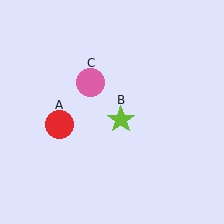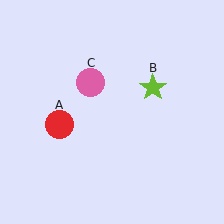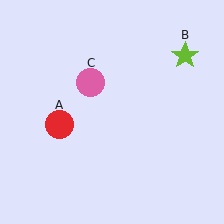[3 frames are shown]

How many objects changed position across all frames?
1 object changed position: lime star (object B).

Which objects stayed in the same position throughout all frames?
Red circle (object A) and pink circle (object C) remained stationary.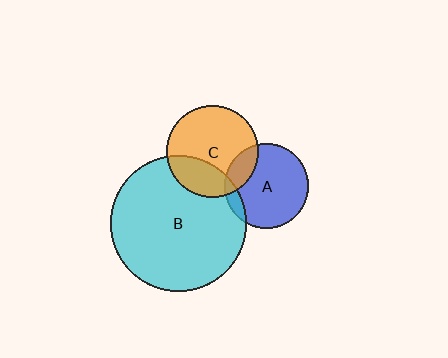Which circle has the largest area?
Circle B (cyan).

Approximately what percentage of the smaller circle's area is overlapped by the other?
Approximately 20%.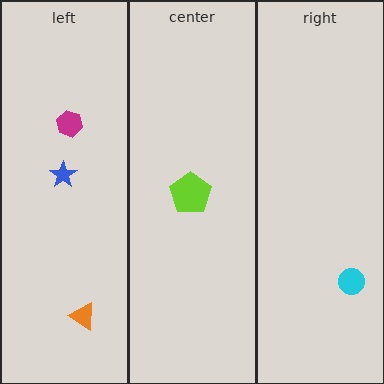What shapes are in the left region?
The blue star, the magenta hexagon, the orange triangle.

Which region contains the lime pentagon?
The center region.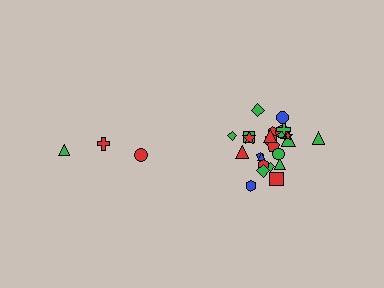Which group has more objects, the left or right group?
The right group.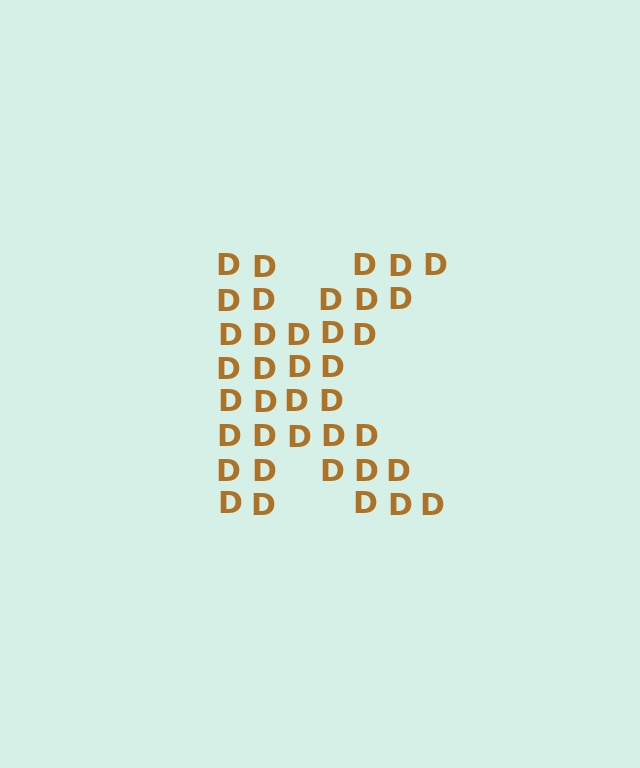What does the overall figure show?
The overall figure shows the letter K.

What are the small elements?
The small elements are letter D's.